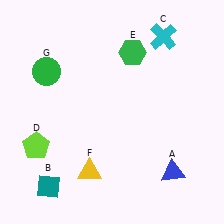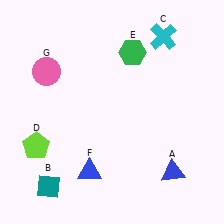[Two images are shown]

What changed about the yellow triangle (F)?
In Image 1, F is yellow. In Image 2, it changed to blue.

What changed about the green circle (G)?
In Image 1, G is green. In Image 2, it changed to pink.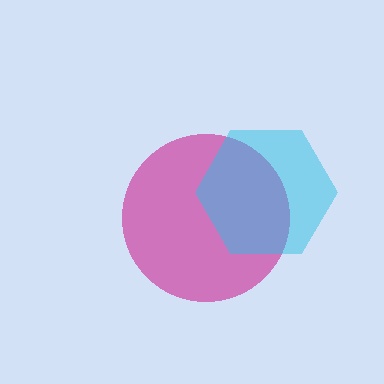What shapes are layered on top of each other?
The layered shapes are: a magenta circle, a cyan hexagon.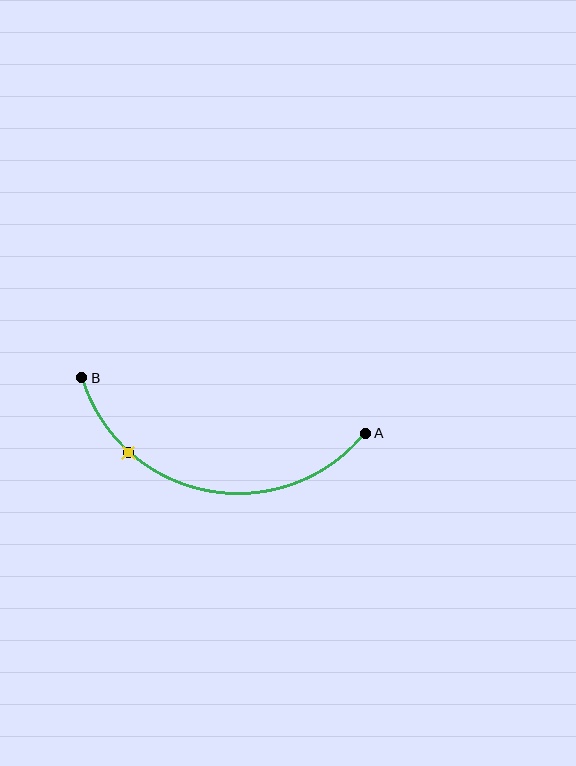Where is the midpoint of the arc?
The arc midpoint is the point on the curve farthest from the straight line joining A and B. It sits below that line.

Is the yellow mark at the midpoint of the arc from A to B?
No. The yellow mark lies on the arc but is closer to endpoint B. The arc midpoint would be at the point on the curve equidistant along the arc from both A and B.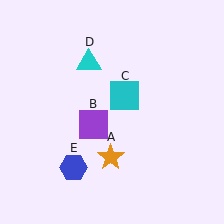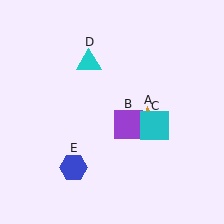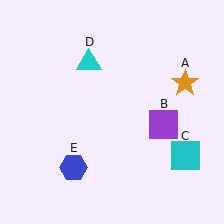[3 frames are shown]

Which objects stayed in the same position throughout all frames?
Cyan triangle (object D) and blue hexagon (object E) remained stationary.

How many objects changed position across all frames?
3 objects changed position: orange star (object A), purple square (object B), cyan square (object C).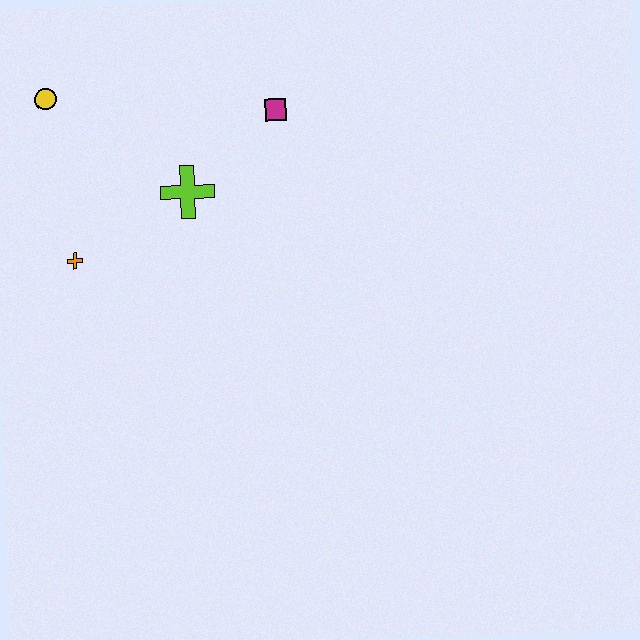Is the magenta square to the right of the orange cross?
Yes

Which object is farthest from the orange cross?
The magenta square is farthest from the orange cross.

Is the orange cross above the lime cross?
No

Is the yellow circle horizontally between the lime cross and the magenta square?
No